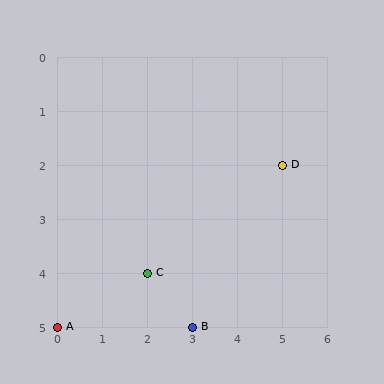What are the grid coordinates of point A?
Point A is at grid coordinates (0, 5).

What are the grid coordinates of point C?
Point C is at grid coordinates (2, 4).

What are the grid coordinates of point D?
Point D is at grid coordinates (5, 2).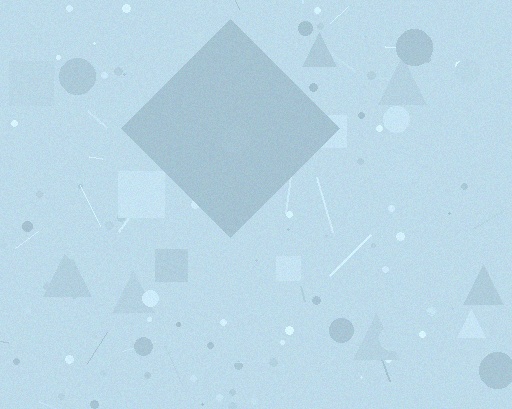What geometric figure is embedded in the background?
A diamond is embedded in the background.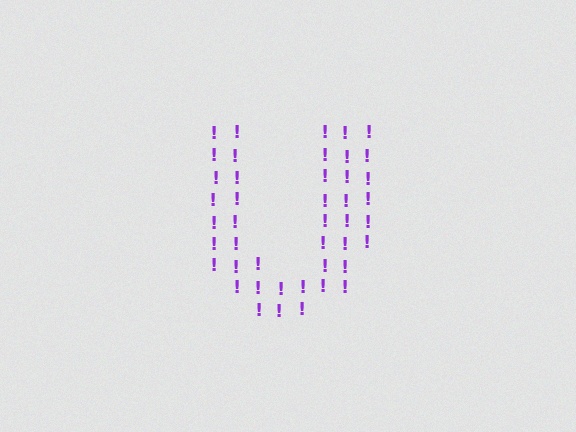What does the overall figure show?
The overall figure shows the letter U.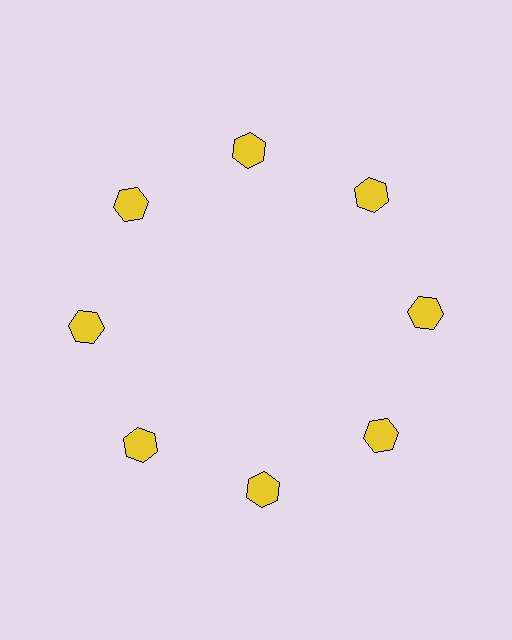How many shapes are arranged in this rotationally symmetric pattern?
There are 8 shapes, arranged in 8 groups of 1.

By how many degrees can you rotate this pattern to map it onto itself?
The pattern maps onto itself every 45 degrees of rotation.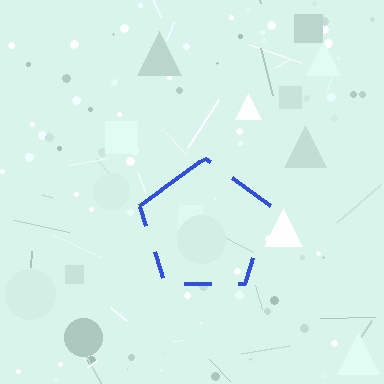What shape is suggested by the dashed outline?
The dashed outline suggests a pentagon.